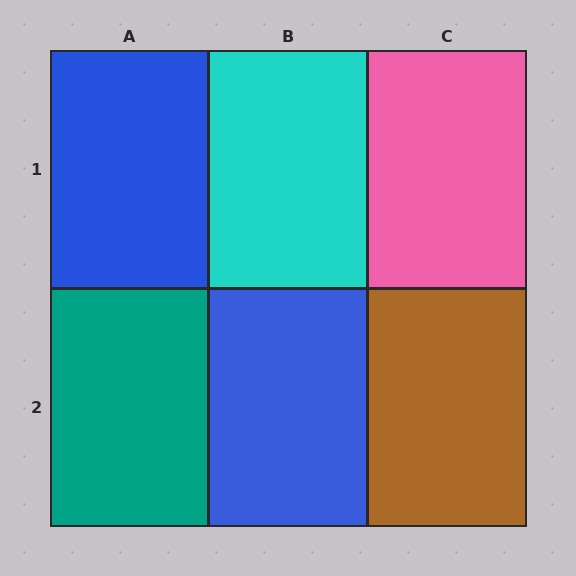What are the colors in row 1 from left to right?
Blue, cyan, pink.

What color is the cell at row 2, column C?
Brown.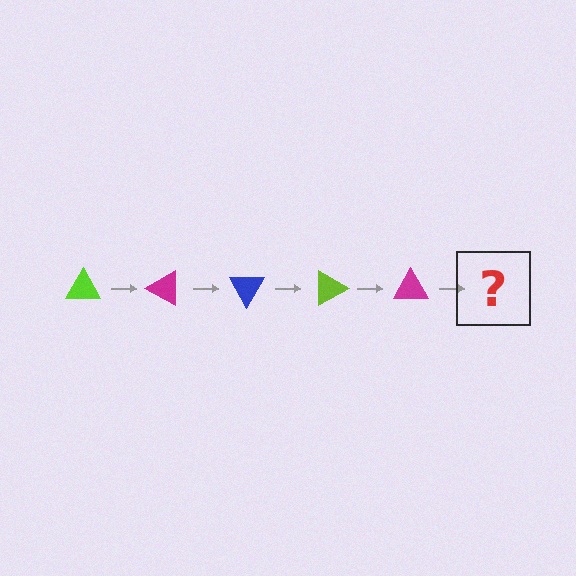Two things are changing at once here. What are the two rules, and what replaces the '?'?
The two rules are that it rotates 30 degrees each step and the color cycles through lime, magenta, and blue. The '?' should be a blue triangle, rotated 150 degrees from the start.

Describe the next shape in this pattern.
It should be a blue triangle, rotated 150 degrees from the start.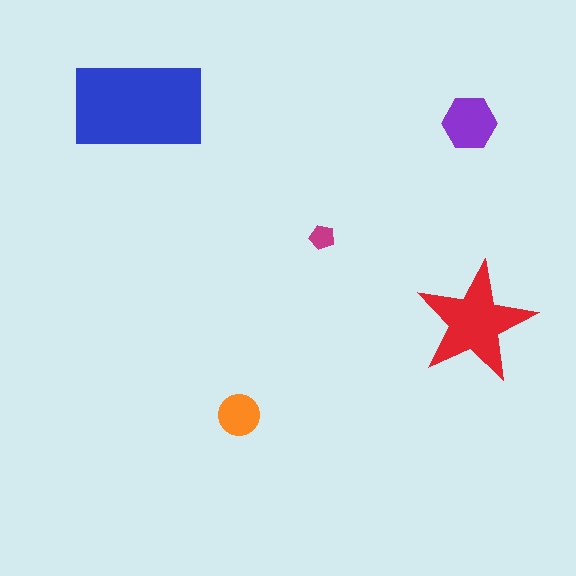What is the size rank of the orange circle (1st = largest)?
4th.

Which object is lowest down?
The orange circle is bottommost.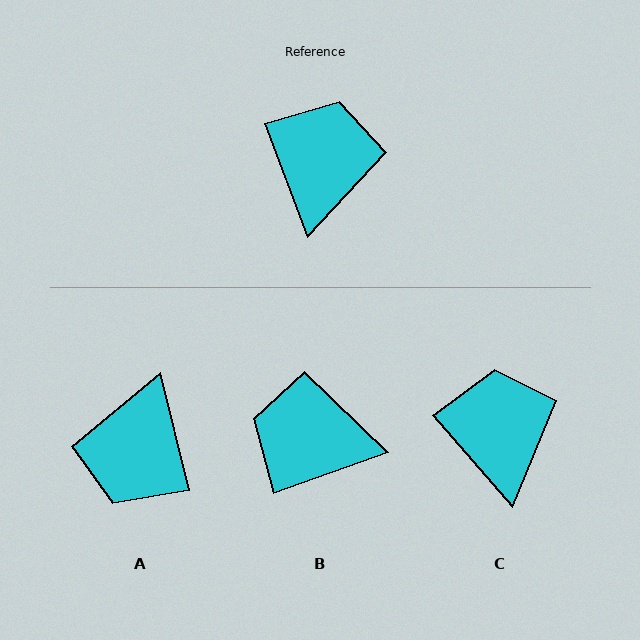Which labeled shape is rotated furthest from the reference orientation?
A, about 173 degrees away.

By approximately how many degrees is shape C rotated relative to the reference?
Approximately 21 degrees counter-clockwise.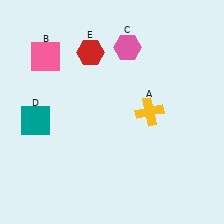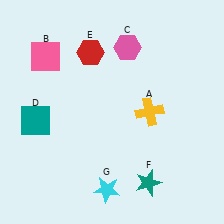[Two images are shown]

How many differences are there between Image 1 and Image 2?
There are 2 differences between the two images.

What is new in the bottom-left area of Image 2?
A cyan star (G) was added in the bottom-left area of Image 2.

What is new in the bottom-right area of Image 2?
A teal star (F) was added in the bottom-right area of Image 2.